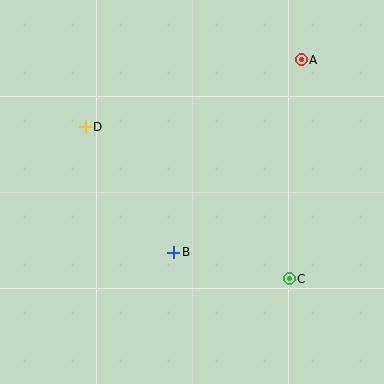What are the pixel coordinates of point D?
Point D is at (85, 127).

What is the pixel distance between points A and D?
The distance between A and D is 226 pixels.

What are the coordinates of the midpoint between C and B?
The midpoint between C and B is at (232, 266).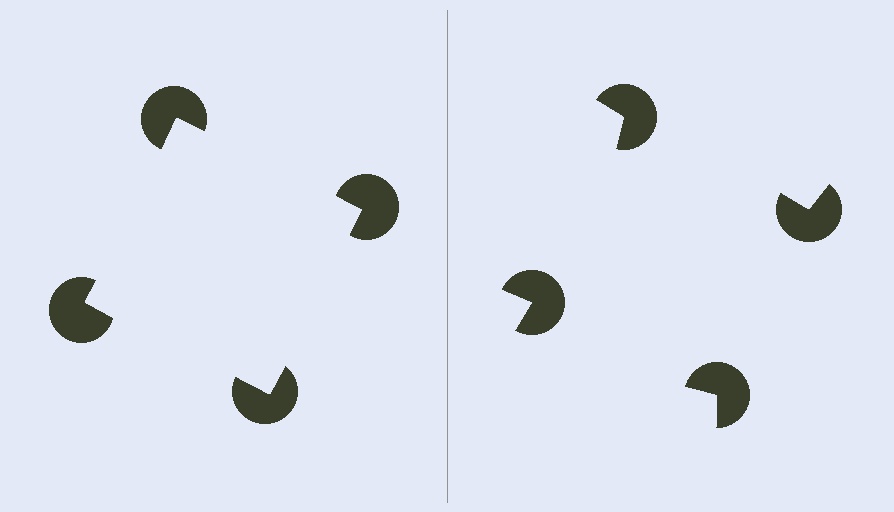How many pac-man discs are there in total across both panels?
8 — 4 on each side.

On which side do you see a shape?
An illusory square appears on the left side. On the right side the wedge cuts are rotated, so no coherent shape forms.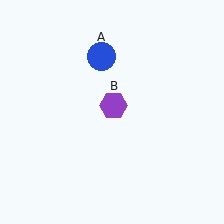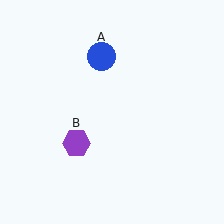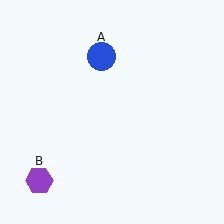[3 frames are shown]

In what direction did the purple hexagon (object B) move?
The purple hexagon (object B) moved down and to the left.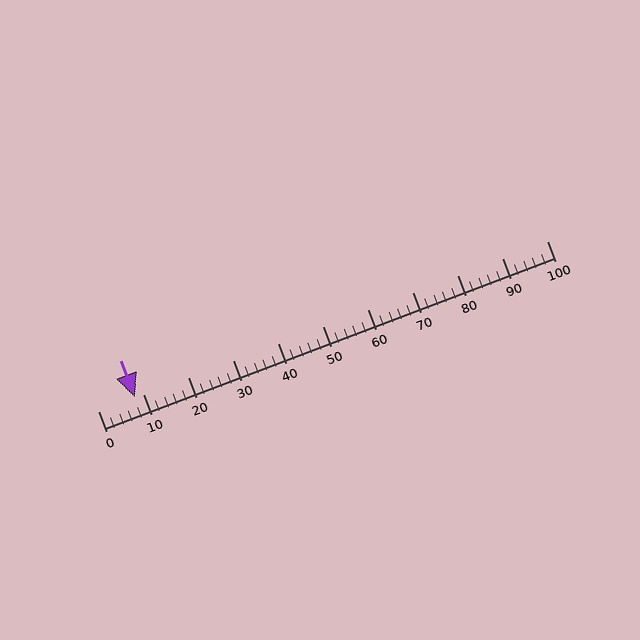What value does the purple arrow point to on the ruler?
The purple arrow points to approximately 8.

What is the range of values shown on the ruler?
The ruler shows values from 0 to 100.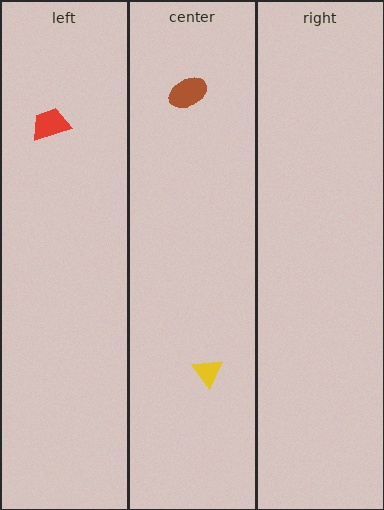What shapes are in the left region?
The red trapezoid.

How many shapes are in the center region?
2.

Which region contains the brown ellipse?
The center region.